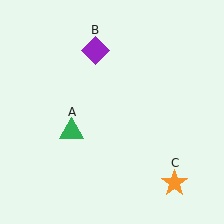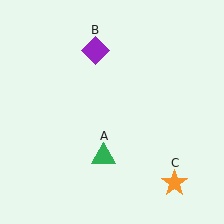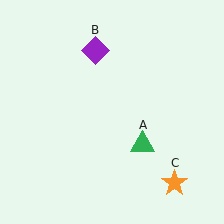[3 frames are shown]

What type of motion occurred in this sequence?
The green triangle (object A) rotated counterclockwise around the center of the scene.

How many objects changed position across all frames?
1 object changed position: green triangle (object A).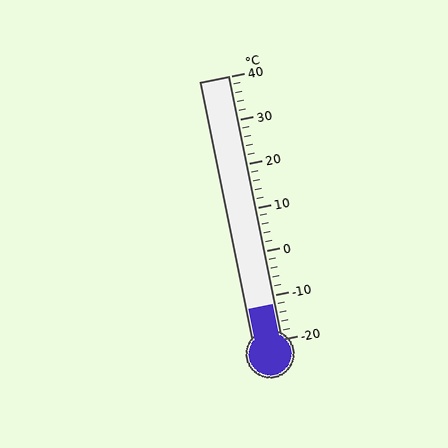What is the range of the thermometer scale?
The thermometer scale ranges from -20°C to 40°C.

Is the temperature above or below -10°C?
The temperature is below -10°C.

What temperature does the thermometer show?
The thermometer shows approximately -12°C.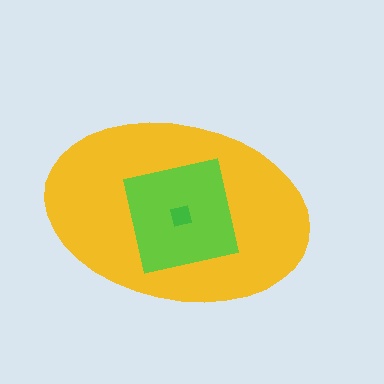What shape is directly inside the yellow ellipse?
The lime square.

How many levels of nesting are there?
3.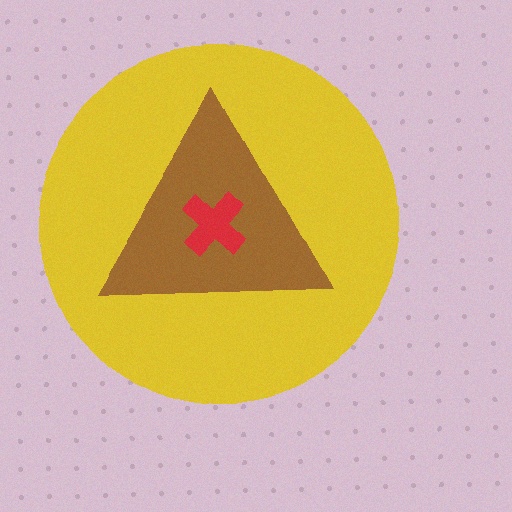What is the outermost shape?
The yellow circle.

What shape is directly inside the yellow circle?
The brown triangle.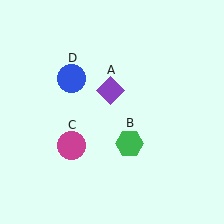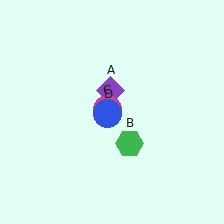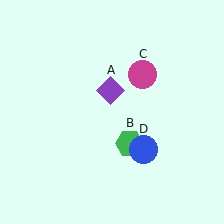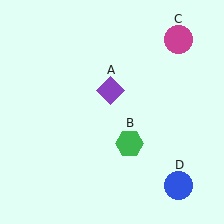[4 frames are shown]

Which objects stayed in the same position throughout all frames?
Purple diamond (object A) and green hexagon (object B) remained stationary.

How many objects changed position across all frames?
2 objects changed position: magenta circle (object C), blue circle (object D).